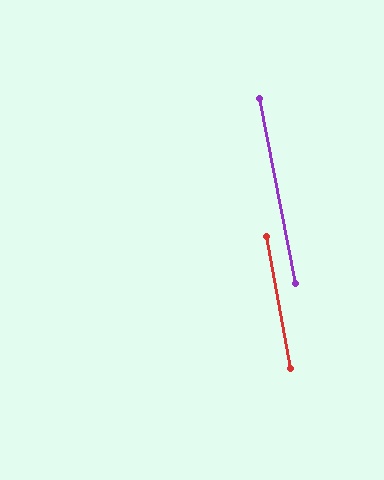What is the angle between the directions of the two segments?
Approximately 0 degrees.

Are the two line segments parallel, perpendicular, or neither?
Parallel — their directions differ by only 0.4°.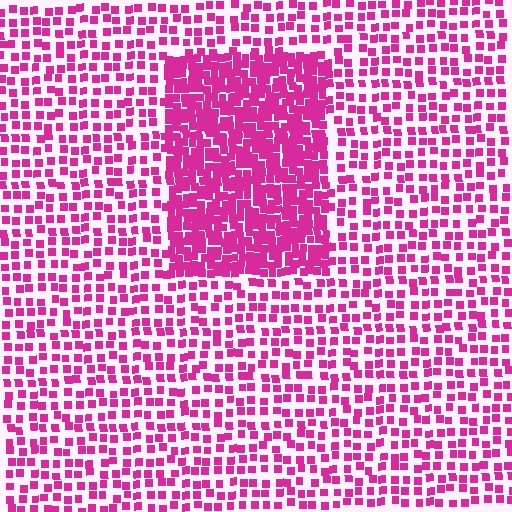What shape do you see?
I see a rectangle.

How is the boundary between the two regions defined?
The boundary is defined by a change in element density (approximately 2.3x ratio). All elements are the same color, size, and shape.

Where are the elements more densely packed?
The elements are more densely packed inside the rectangle boundary.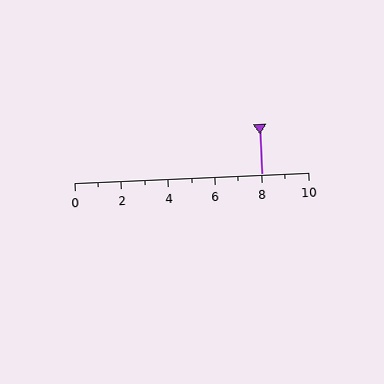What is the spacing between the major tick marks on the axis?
The major ticks are spaced 2 apart.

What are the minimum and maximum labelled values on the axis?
The axis runs from 0 to 10.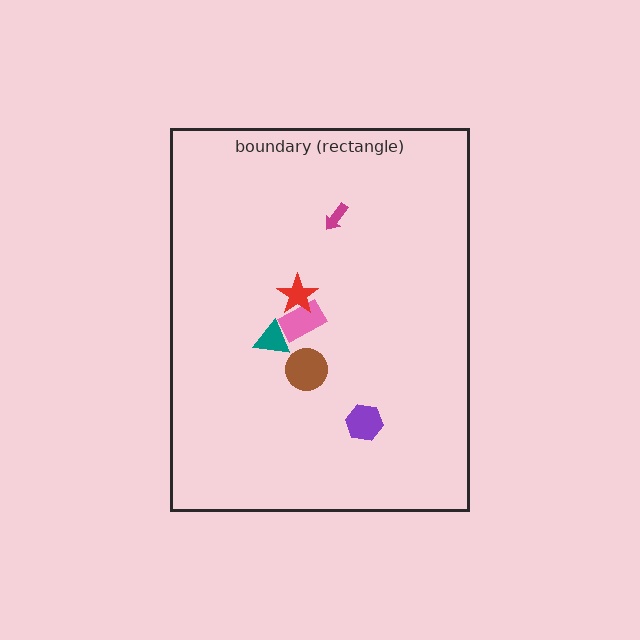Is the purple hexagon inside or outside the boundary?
Inside.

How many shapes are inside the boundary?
6 inside, 0 outside.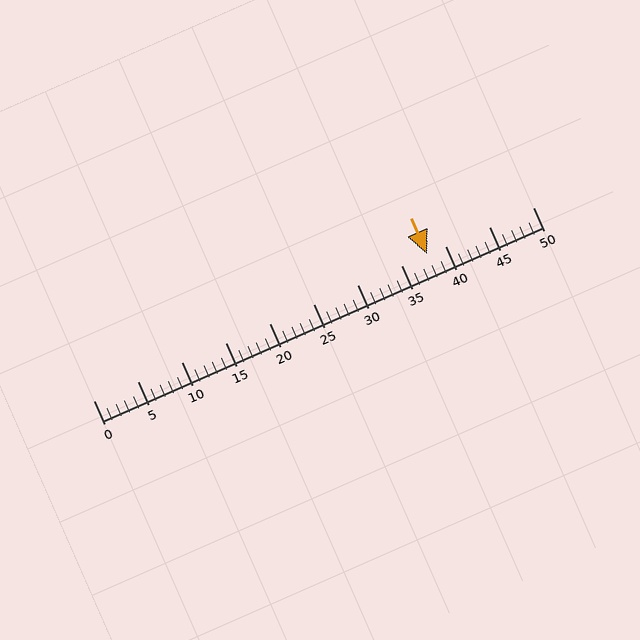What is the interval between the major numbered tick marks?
The major tick marks are spaced 5 units apart.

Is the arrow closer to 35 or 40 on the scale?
The arrow is closer to 40.